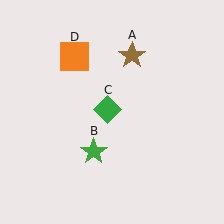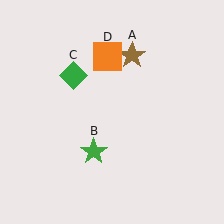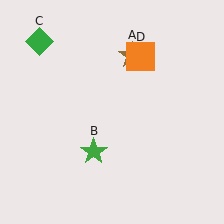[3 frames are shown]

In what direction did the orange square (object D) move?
The orange square (object D) moved right.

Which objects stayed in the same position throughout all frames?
Brown star (object A) and green star (object B) remained stationary.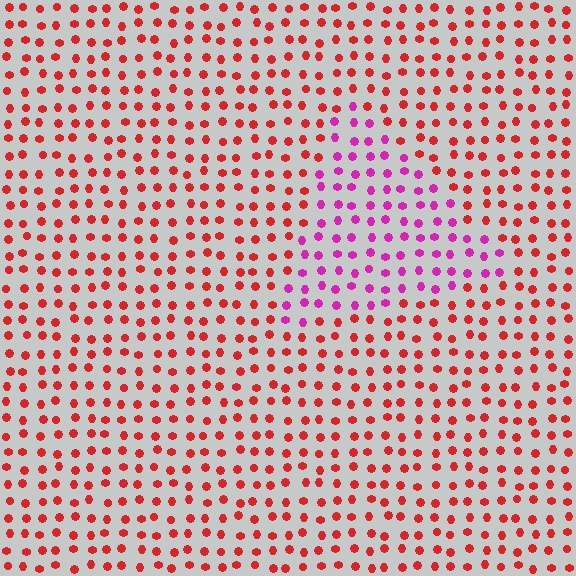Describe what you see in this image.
The image is filled with small red elements in a uniform arrangement. A triangle-shaped region is visible where the elements are tinted to a slightly different hue, forming a subtle color boundary.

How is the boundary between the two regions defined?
The boundary is defined purely by a slight shift in hue (about 47 degrees). Spacing, size, and orientation are identical on both sides.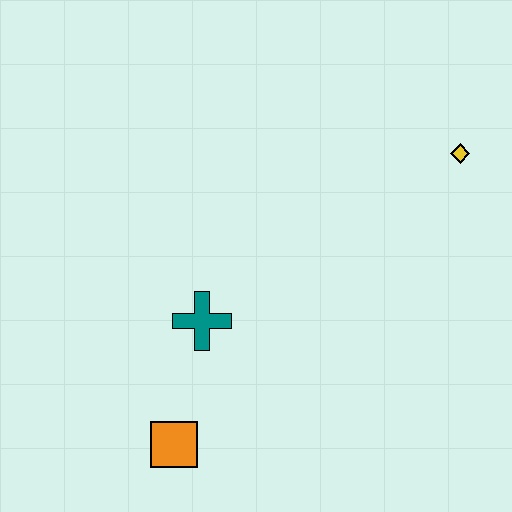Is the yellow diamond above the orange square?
Yes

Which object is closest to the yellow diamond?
The teal cross is closest to the yellow diamond.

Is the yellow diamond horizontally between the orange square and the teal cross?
No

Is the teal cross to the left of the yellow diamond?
Yes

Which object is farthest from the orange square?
The yellow diamond is farthest from the orange square.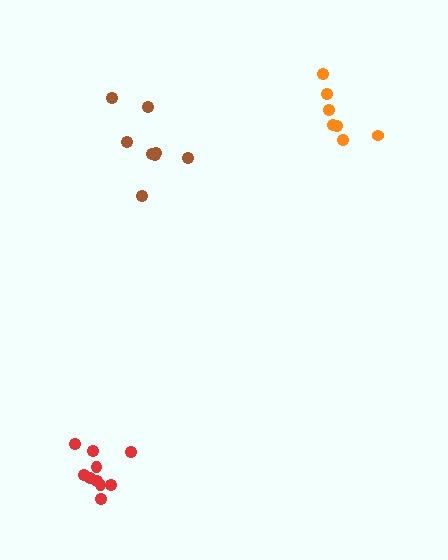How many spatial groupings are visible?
There are 3 spatial groupings.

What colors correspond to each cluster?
The clusters are colored: orange, brown, red.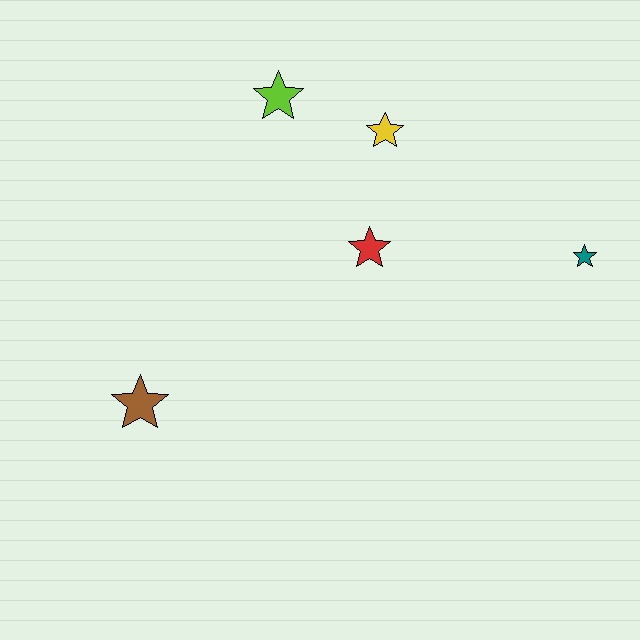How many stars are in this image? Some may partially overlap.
There are 5 stars.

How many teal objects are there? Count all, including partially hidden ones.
There is 1 teal object.